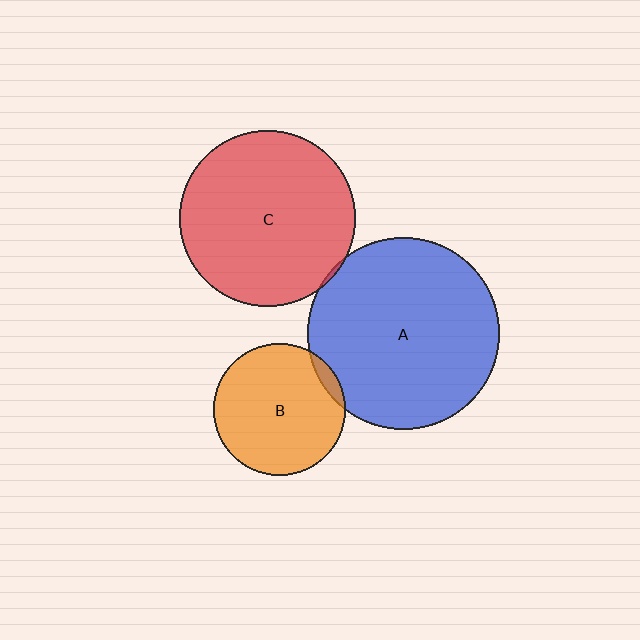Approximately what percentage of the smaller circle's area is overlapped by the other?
Approximately 5%.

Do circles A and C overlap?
Yes.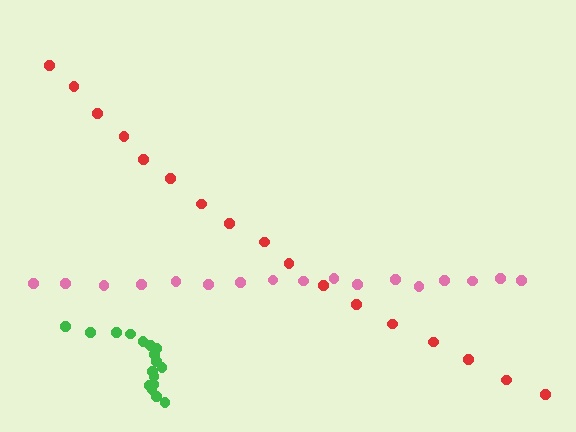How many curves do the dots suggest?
There are 3 distinct paths.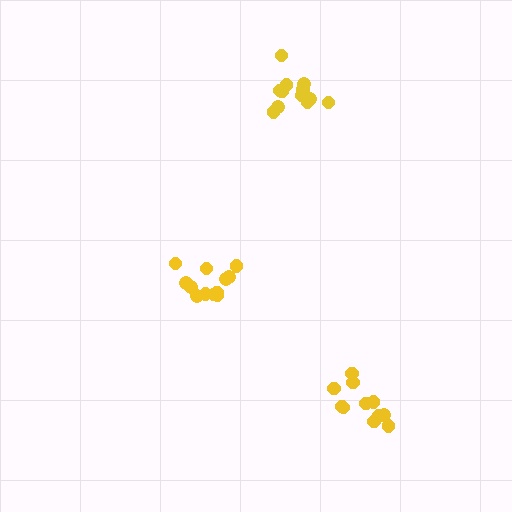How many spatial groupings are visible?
There are 3 spatial groupings.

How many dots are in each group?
Group 1: 12 dots, Group 2: 12 dots, Group 3: 11 dots (35 total).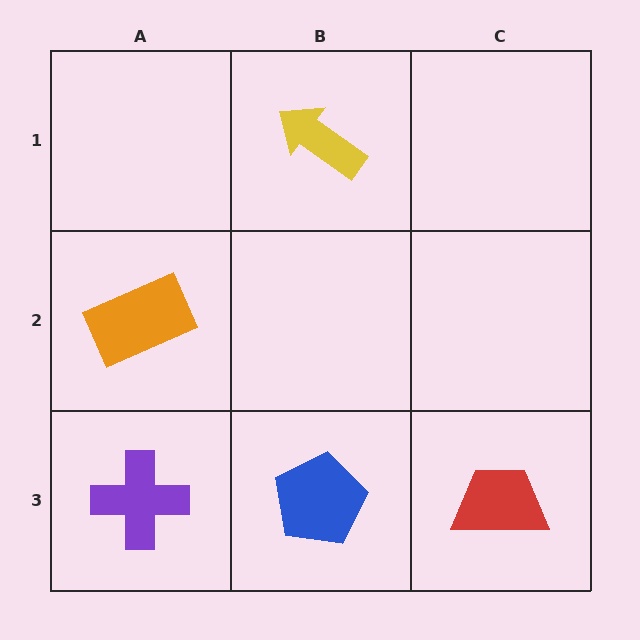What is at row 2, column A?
An orange rectangle.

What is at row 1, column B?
A yellow arrow.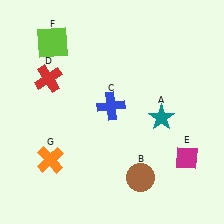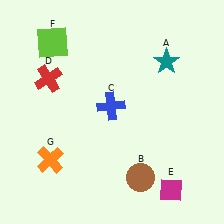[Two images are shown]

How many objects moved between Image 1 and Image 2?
2 objects moved between the two images.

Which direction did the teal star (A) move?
The teal star (A) moved up.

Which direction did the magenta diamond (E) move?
The magenta diamond (E) moved down.